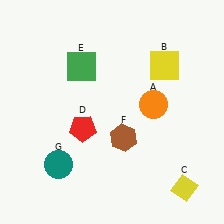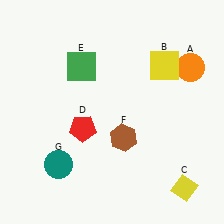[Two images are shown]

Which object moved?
The orange circle (A) moved up.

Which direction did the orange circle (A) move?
The orange circle (A) moved up.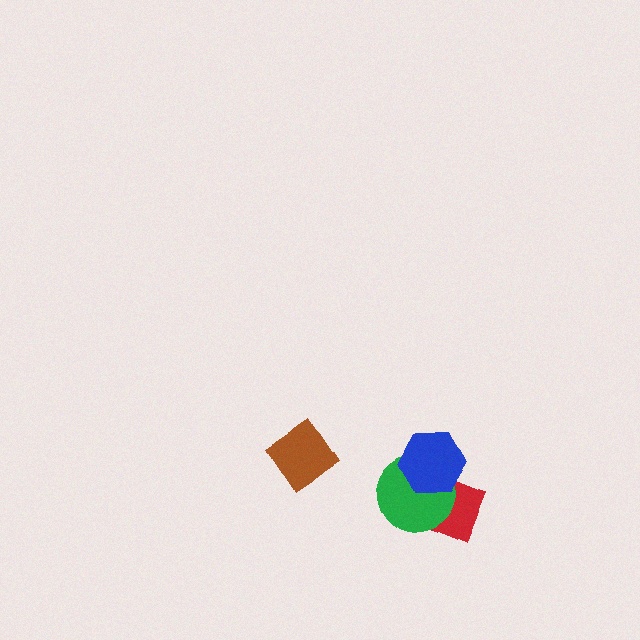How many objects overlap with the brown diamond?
0 objects overlap with the brown diamond.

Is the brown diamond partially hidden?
No, no other shape covers it.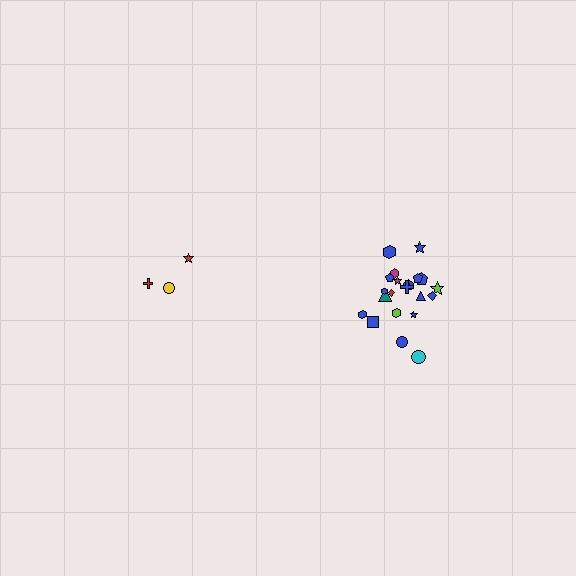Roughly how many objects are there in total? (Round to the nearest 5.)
Roughly 25 objects in total.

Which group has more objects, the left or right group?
The right group.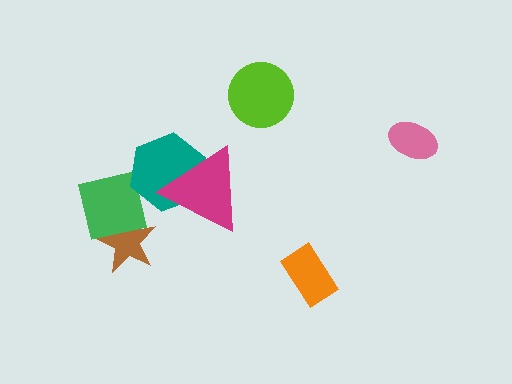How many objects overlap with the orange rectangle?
0 objects overlap with the orange rectangle.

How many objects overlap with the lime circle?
0 objects overlap with the lime circle.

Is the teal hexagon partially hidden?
Yes, it is partially covered by another shape.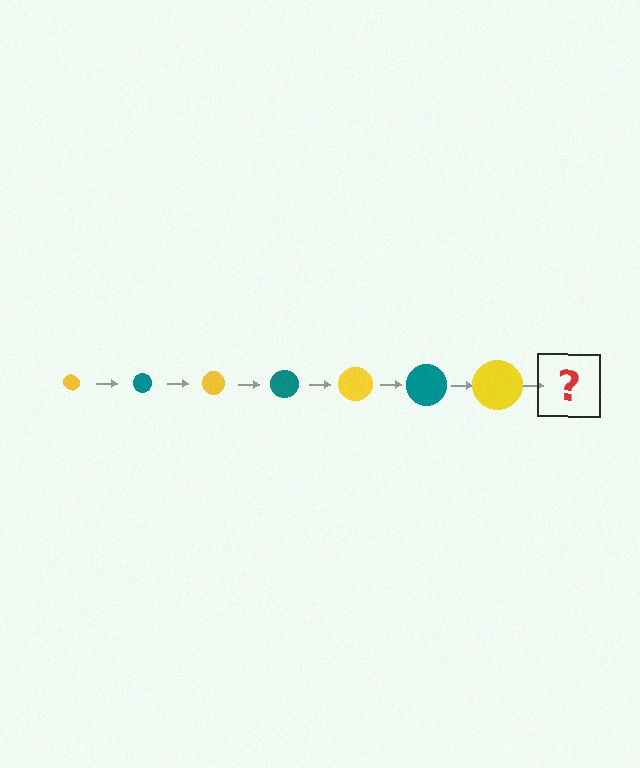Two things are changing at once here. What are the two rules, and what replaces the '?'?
The two rules are that the circle grows larger each step and the color cycles through yellow and teal. The '?' should be a teal circle, larger than the previous one.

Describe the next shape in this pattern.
It should be a teal circle, larger than the previous one.